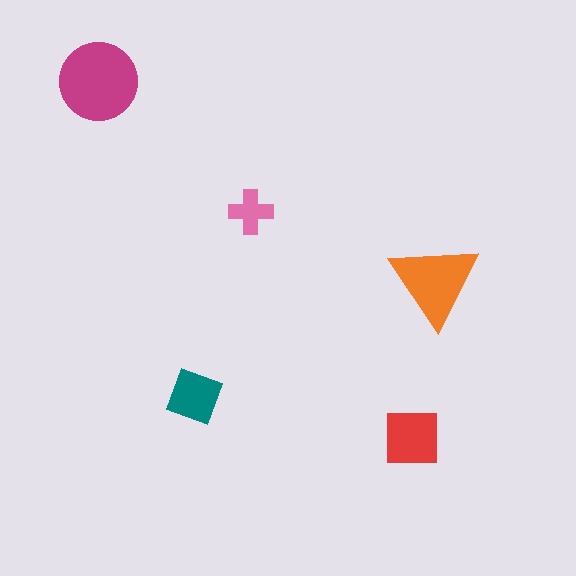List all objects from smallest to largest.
The pink cross, the teal diamond, the red square, the orange triangle, the magenta circle.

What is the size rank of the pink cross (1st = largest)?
5th.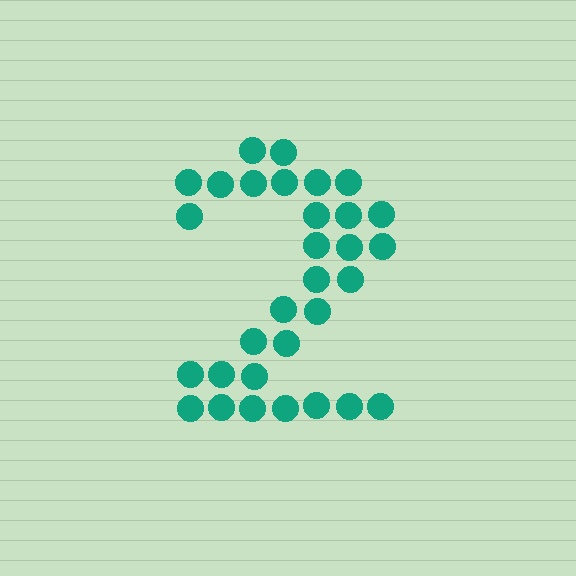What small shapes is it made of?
It is made of small circles.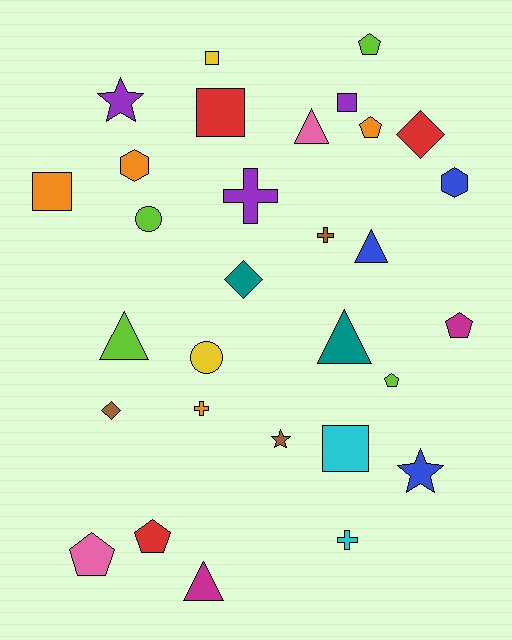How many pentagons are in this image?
There are 6 pentagons.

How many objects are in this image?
There are 30 objects.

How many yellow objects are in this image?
There are 2 yellow objects.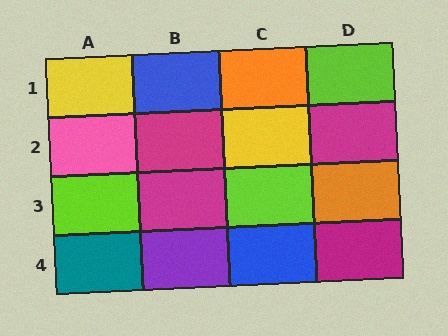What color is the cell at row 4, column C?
Blue.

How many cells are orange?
2 cells are orange.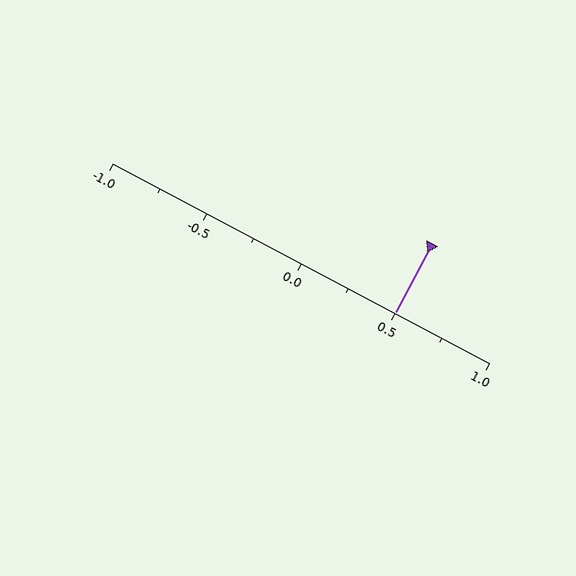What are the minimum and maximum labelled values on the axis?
The axis runs from -1.0 to 1.0.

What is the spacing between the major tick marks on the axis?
The major ticks are spaced 0.5 apart.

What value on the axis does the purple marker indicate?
The marker indicates approximately 0.5.